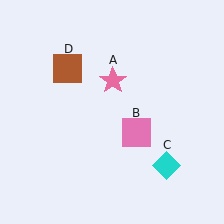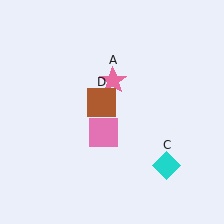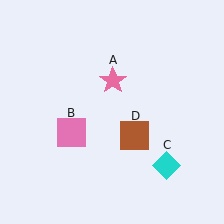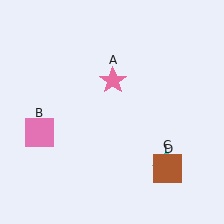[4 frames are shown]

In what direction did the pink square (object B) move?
The pink square (object B) moved left.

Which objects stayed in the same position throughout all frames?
Pink star (object A) and cyan diamond (object C) remained stationary.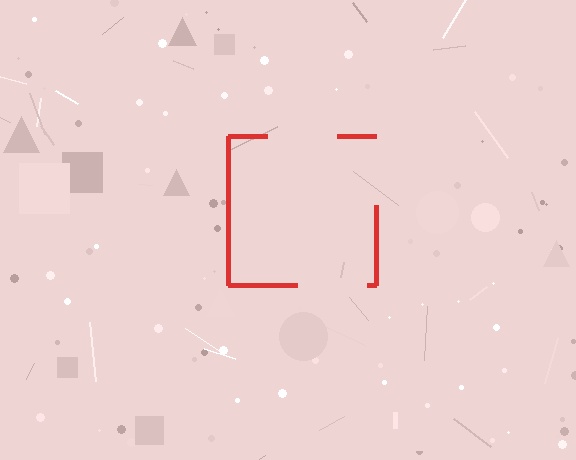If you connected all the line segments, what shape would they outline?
They would outline a square.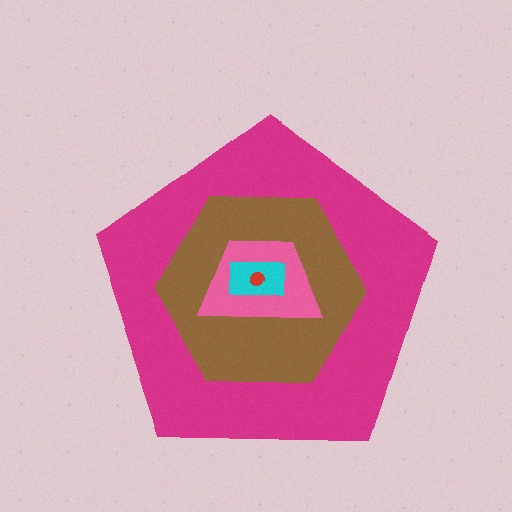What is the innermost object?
The red circle.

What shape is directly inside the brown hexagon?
The pink trapezoid.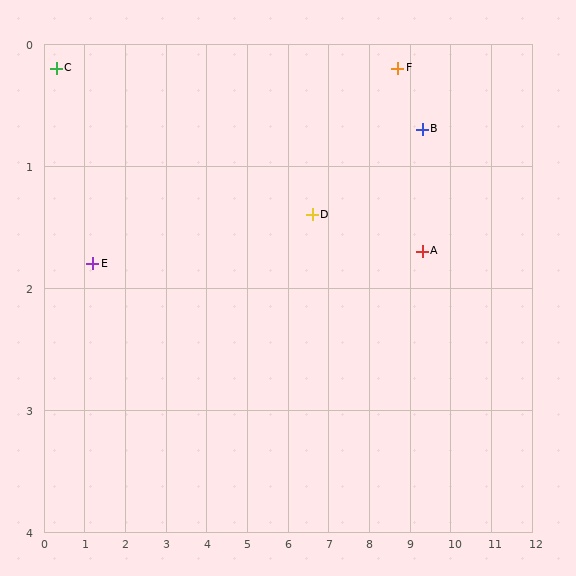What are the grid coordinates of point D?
Point D is at approximately (6.6, 1.4).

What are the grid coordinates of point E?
Point E is at approximately (1.2, 1.8).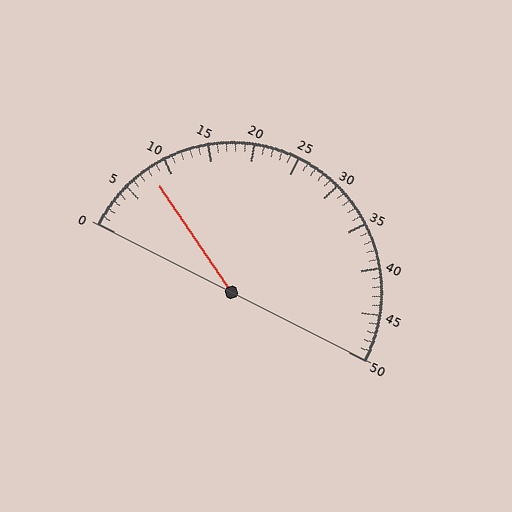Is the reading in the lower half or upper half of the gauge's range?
The reading is in the lower half of the range (0 to 50).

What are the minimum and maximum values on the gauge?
The gauge ranges from 0 to 50.